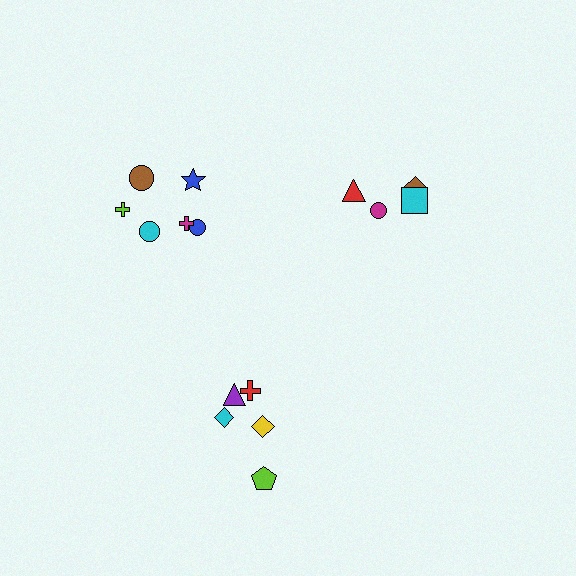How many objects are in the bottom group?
There are 5 objects.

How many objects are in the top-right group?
There are 4 objects.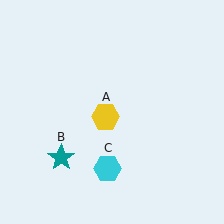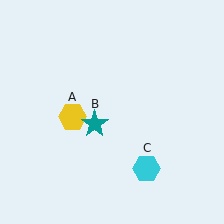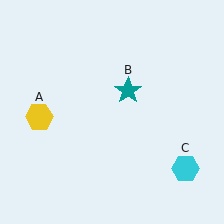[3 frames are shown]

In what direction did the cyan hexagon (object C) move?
The cyan hexagon (object C) moved right.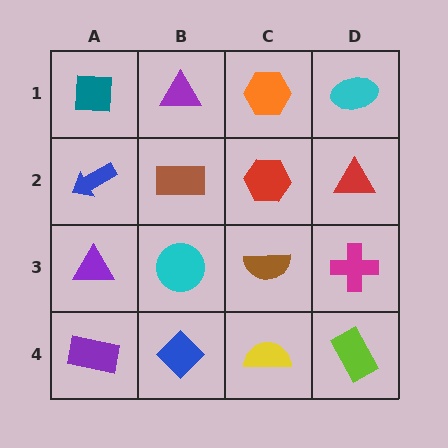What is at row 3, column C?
A brown semicircle.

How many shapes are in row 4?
4 shapes.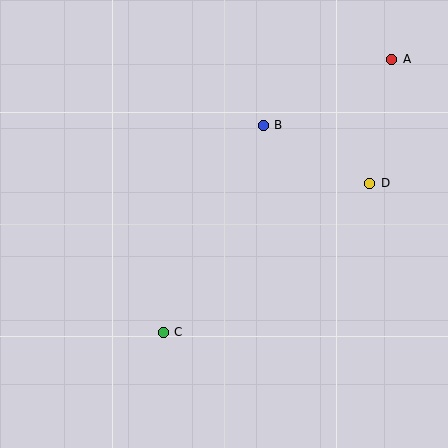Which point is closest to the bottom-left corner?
Point C is closest to the bottom-left corner.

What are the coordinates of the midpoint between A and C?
The midpoint between A and C is at (277, 196).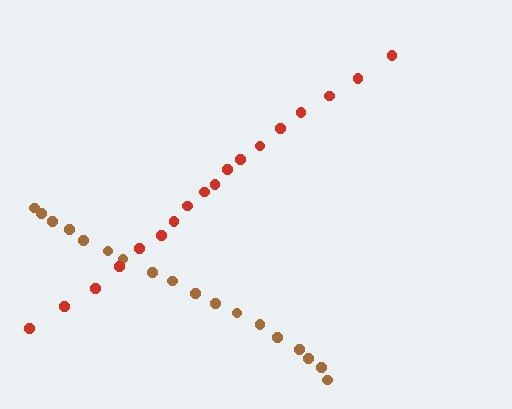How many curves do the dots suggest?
There are 2 distinct paths.